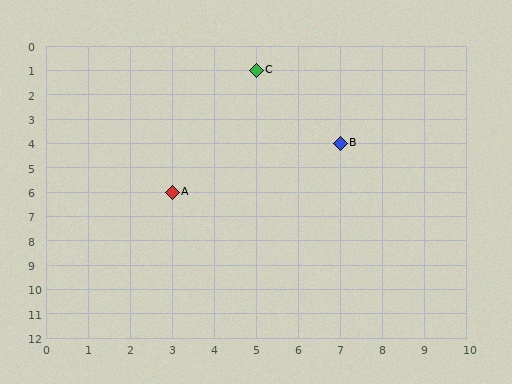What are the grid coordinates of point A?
Point A is at grid coordinates (3, 6).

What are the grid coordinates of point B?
Point B is at grid coordinates (7, 4).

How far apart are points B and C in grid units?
Points B and C are 2 columns and 3 rows apart (about 3.6 grid units diagonally).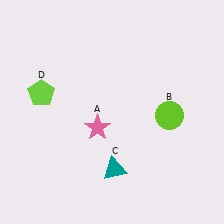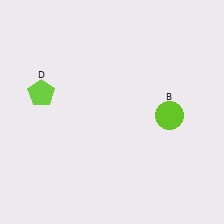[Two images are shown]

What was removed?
The pink star (A), the teal triangle (C) were removed in Image 2.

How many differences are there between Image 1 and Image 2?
There are 2 differences between the two images.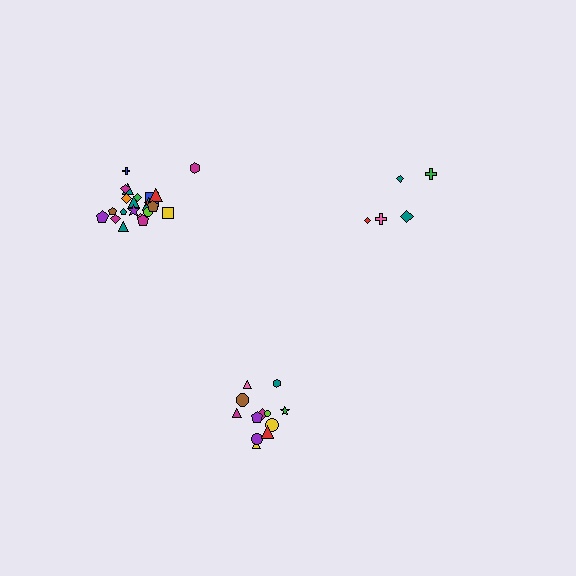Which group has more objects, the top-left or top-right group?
The top-left group.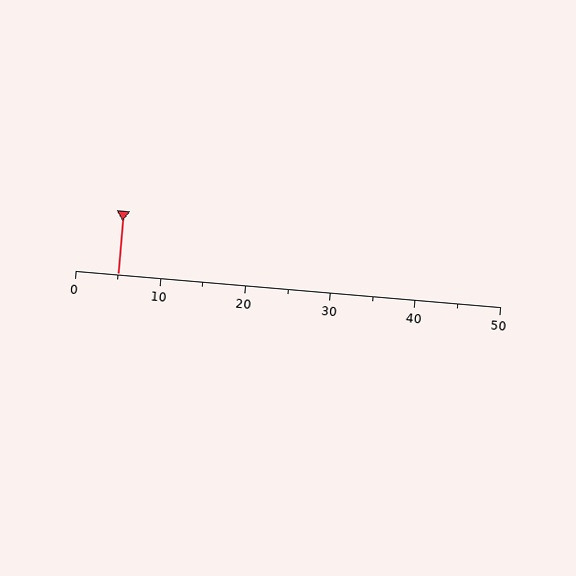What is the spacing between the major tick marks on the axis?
The major ticks are spaced 10 apart.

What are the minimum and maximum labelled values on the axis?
The axis runs from 0 to 50.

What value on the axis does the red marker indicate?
The marker indicates approximately 5.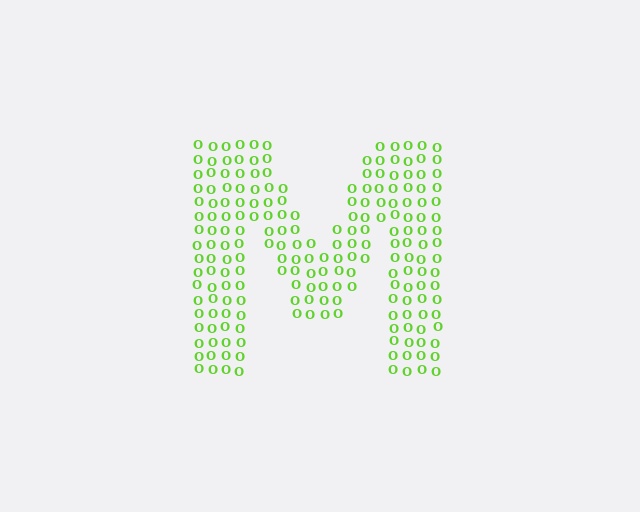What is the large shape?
The large shape is the letter M.